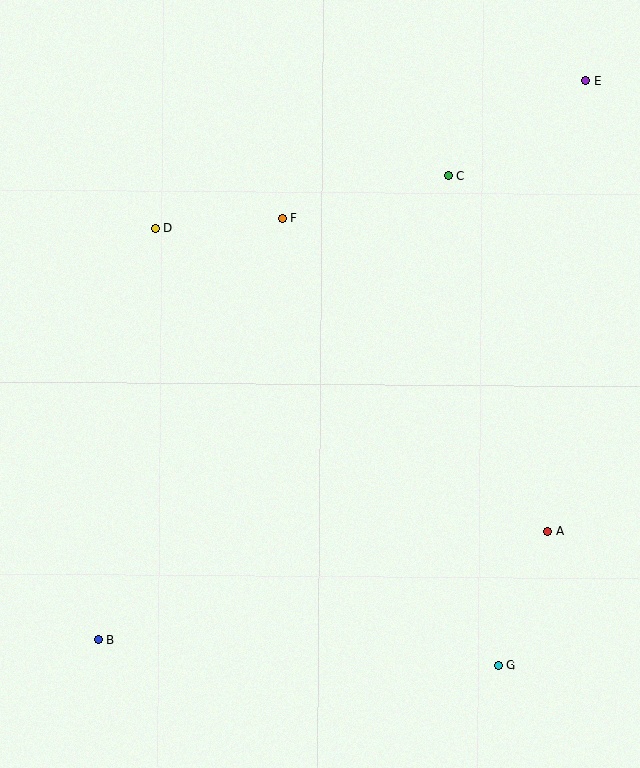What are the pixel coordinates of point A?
Point A is at (548, 531).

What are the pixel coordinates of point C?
Point C is at (448, 176).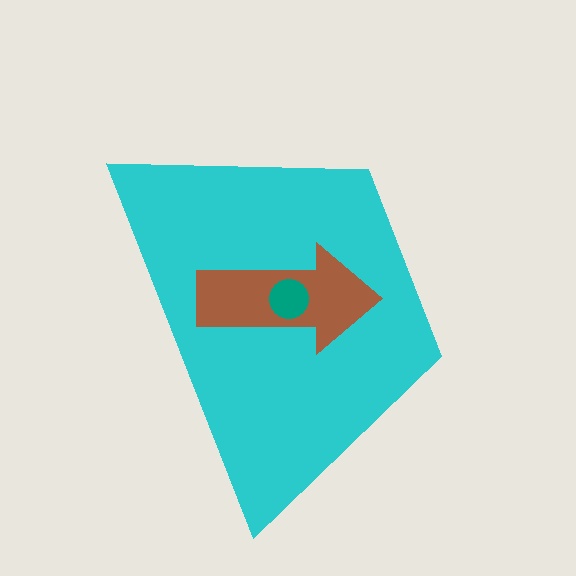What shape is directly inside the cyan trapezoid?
The brown arrow.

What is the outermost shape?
The cyan trapezoid.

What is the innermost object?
The teal circle.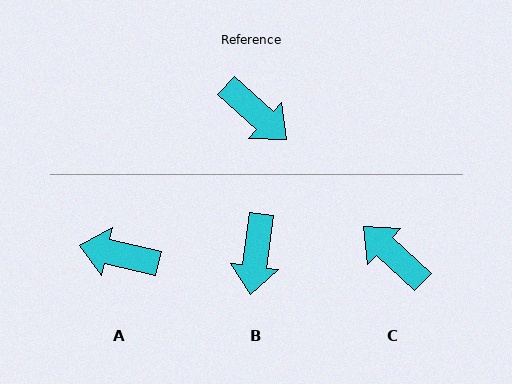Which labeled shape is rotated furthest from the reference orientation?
C, about 180 degrees away.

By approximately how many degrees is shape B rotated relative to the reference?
Approximately 56 degrees clockwise.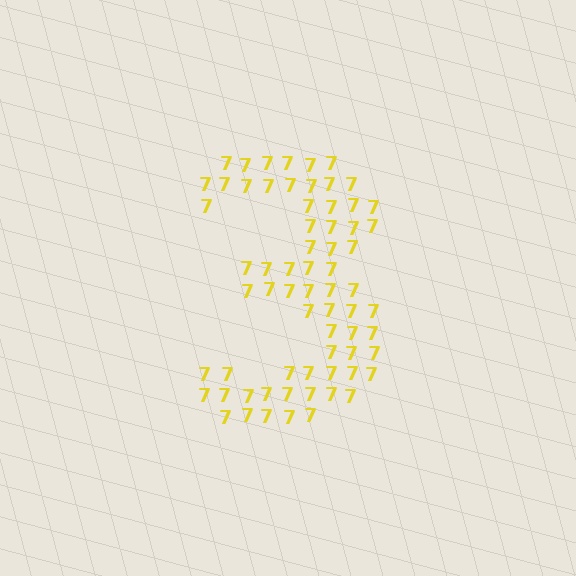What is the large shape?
The large shape is the digit 3.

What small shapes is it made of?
It is made of small digit 7's.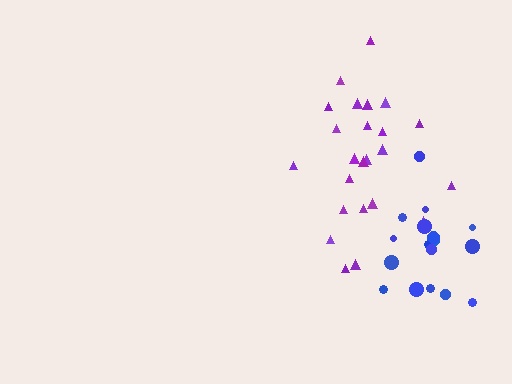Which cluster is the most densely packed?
Purple.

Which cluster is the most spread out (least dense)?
Blue.